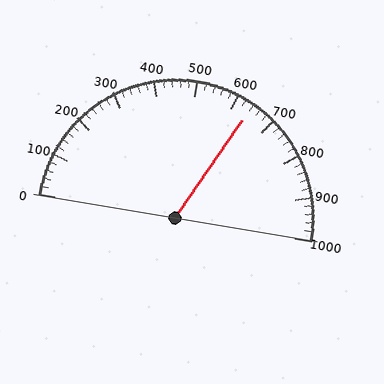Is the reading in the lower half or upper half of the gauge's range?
The reading is in the upper half of the range (0 to 1000).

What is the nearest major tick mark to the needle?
The nearest major tick mark is 600.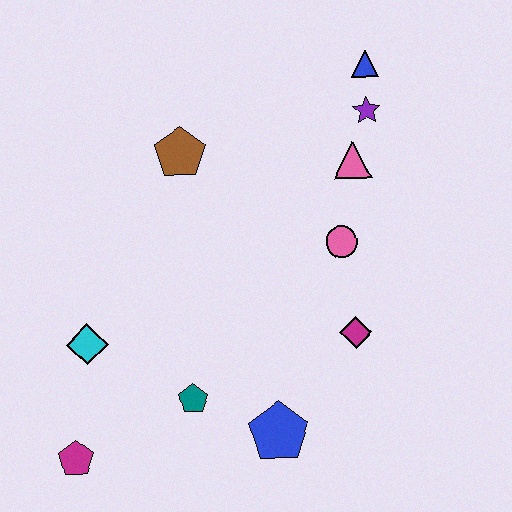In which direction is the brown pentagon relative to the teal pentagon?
The brown pentagon is above the teal pentagon.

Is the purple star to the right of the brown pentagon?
Yes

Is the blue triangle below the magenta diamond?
No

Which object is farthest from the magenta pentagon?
The blue triangle is farthest from the magenta pentagon.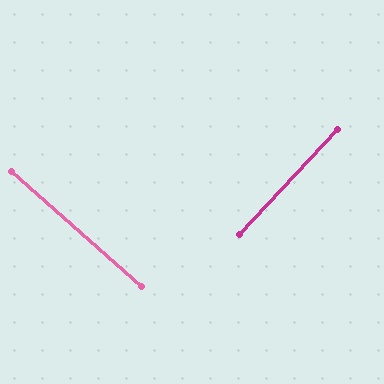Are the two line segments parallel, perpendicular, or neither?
Perpendicular — they meet at approximately 88°.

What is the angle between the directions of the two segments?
Approximately 88 degrees.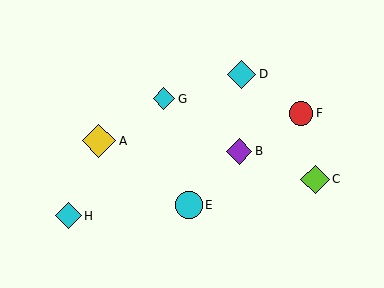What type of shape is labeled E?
Shape E is a cyan circle.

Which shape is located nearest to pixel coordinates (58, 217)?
The cyan diamond (labeled H) at (68, 216) is nearest to that location.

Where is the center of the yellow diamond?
The center of the yellow diamond is at (99, 141).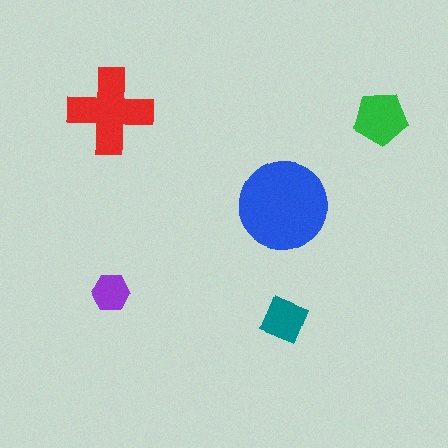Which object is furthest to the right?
The green pentagon is rightmost.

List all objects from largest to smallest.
The blue circle, the red cross, the green pentagon, the teal diamond, the purple hexagon.